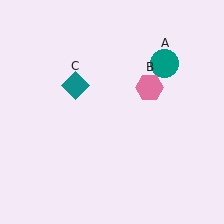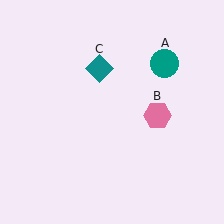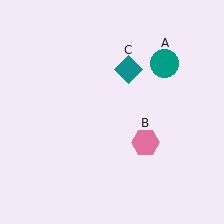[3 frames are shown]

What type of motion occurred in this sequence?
The pink hexagon (object B), teal diamond (object C) rotated clockwise around the center of the scene.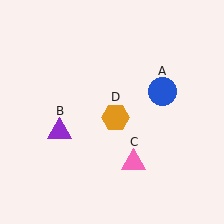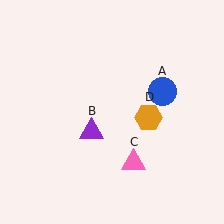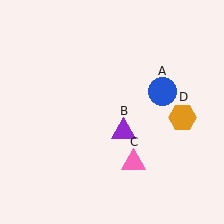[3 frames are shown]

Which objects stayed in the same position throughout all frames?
Blue circle (object A) and pink triangle (object C) remained stationary.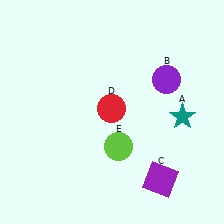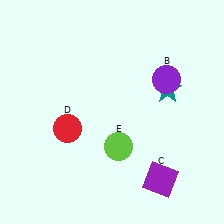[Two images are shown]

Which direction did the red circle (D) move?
The red circle (D) moved left.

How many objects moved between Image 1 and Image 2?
2 objects moved between the two images.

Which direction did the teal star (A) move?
The teal star (A) moved up.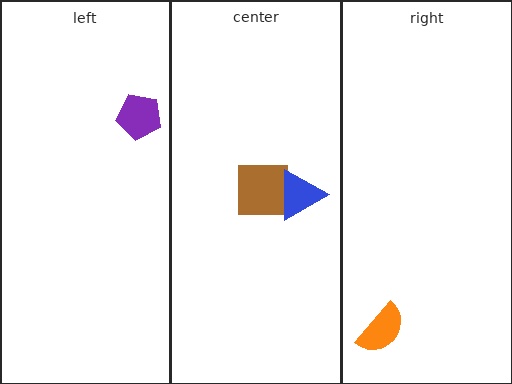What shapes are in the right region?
The orange semicircle.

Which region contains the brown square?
The center region.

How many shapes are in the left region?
1.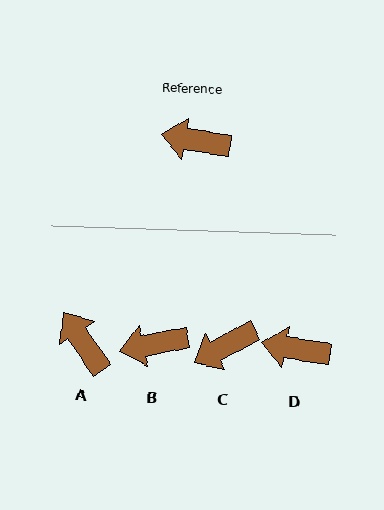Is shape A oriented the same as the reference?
No, it is off by about 47 degrees.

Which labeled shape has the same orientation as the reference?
D.